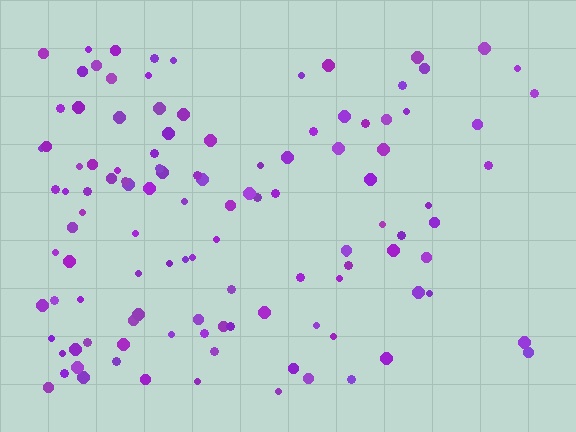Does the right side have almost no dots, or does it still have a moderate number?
Still a moderate number, just noticeably fewer than the left.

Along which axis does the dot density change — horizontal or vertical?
Horizontal.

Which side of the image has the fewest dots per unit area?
The right.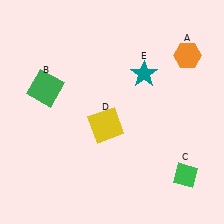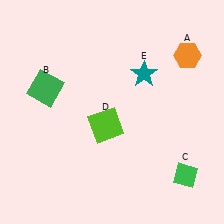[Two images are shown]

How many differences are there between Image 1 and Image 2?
There is 1 difference between the two images.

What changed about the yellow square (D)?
In Image 1, D is yellow. In Image 2, it changed to lime.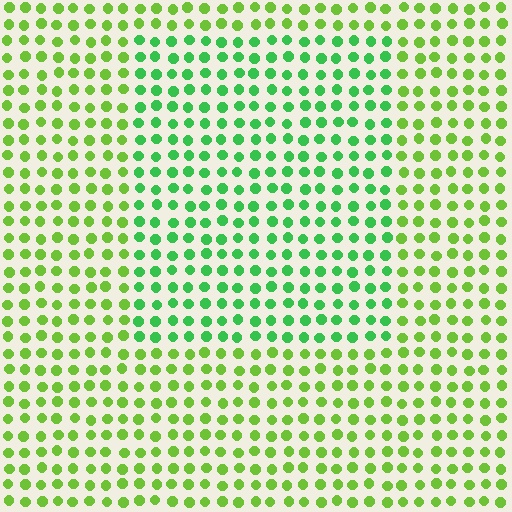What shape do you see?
I see a rectangle.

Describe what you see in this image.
The image is filled with small lime elements in a uniform arrangement. A rectangle-shaped region is visible where the elements are tinted to a slightly different hue, forming a subtle color boundary.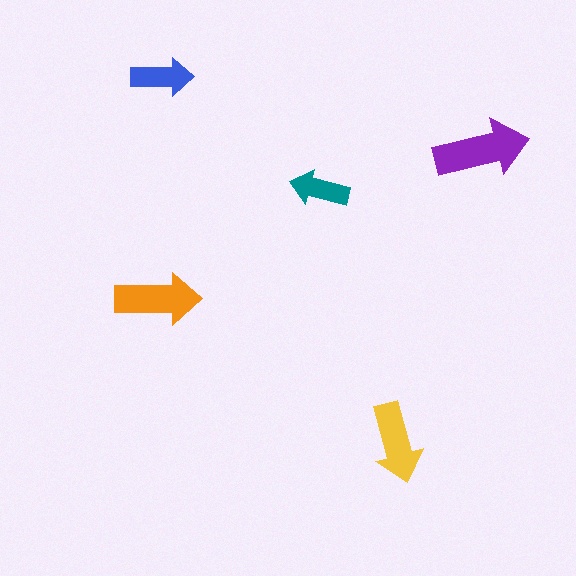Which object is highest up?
The blue arrow is topmost.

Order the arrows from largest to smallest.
the purple one, the orange one, the yellow one, the blue one, the teal one.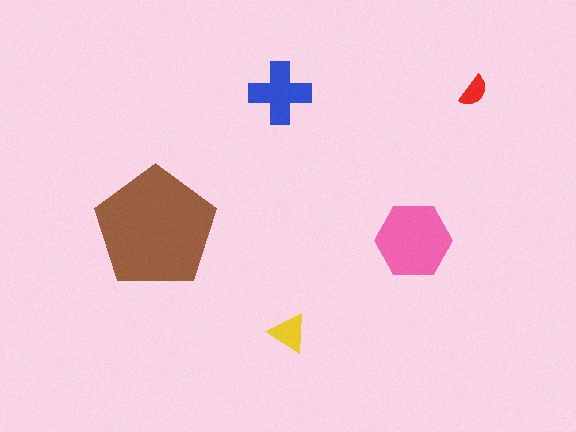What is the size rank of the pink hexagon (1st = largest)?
2nd.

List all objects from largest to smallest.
The brown pentagon, the pink hexagon, the blue cross, the yellow triangle, the red semicircle.